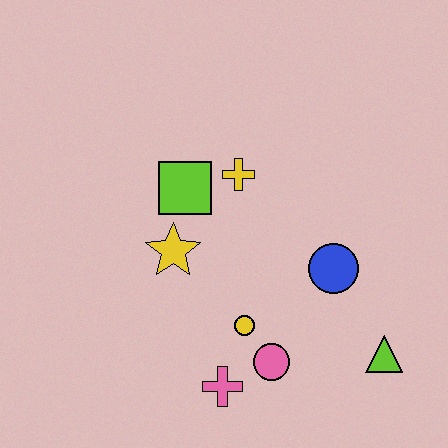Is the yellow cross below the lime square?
No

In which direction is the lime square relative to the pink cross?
The lime square is above the pink cross.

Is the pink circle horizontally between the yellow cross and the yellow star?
No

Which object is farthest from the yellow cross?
The lime triangle is farthest from the yellow cross.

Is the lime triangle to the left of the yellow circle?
No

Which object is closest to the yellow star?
The lime square is closest to the yellow star.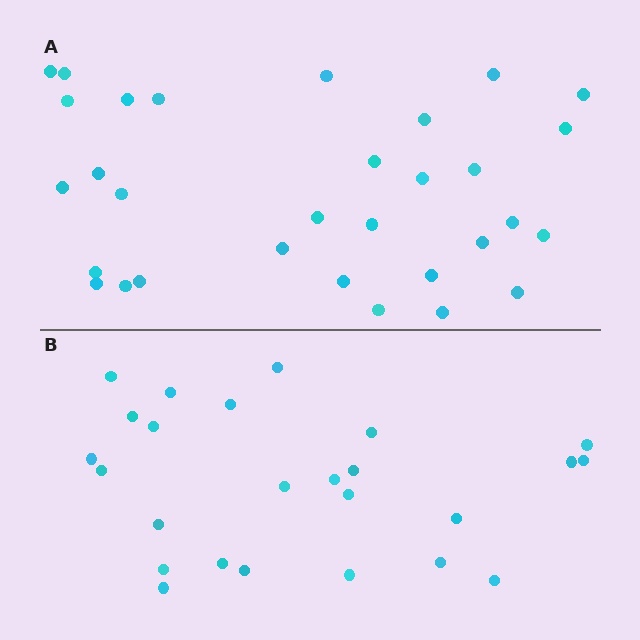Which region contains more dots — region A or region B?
Region A (the top region) has more dots.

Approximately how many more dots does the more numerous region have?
Region A has about 6 more dots than region B.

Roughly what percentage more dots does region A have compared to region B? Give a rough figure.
About 25% more.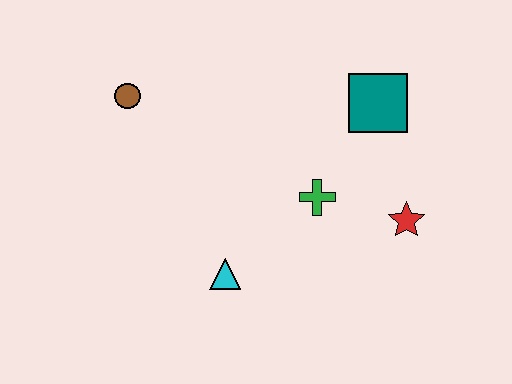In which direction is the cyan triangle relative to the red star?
The cyan triangle is to the left of the red star.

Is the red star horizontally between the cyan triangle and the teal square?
No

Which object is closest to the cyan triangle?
The green cross is closest to the cyan triangle.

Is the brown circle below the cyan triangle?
No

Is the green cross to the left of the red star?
Yes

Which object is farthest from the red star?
The brown circle is farthest from the red star.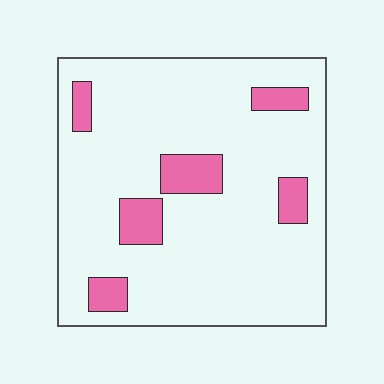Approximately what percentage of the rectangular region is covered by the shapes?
Approximately 15%.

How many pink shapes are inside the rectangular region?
6.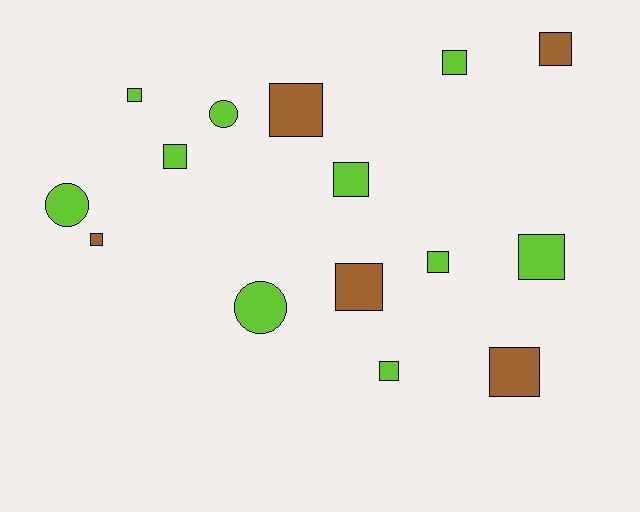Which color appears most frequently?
Lime, with 10 objects.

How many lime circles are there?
There are 3 lime circles.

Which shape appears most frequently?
Square, with 12 objects.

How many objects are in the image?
There are 15 objects.